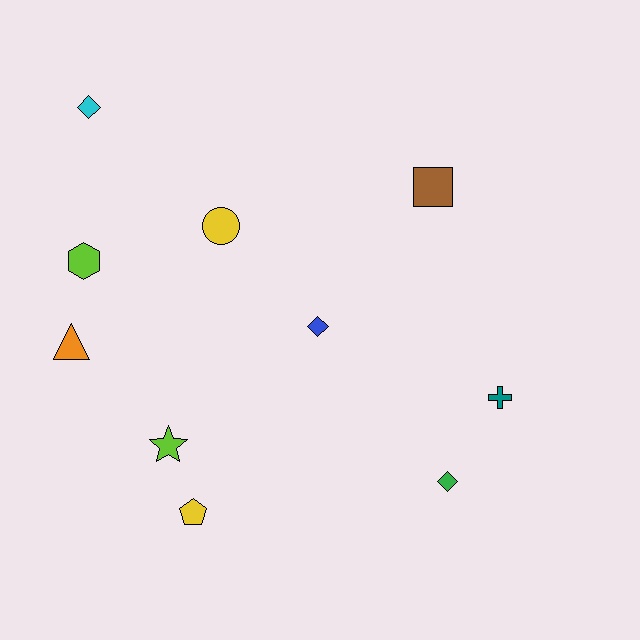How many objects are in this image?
There are 10 objects.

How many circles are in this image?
There is 1 circle.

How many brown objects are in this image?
There is 1 brown object.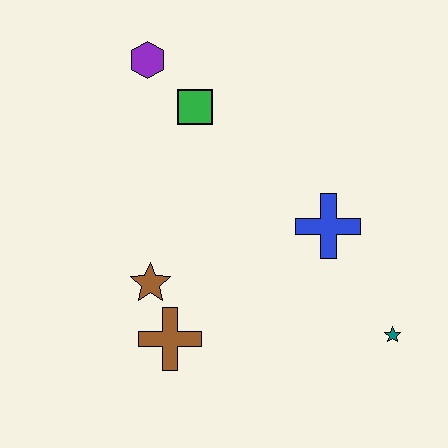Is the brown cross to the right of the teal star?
No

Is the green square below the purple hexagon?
Yes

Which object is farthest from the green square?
The teal star is farthest from the green square.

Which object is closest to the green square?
The purple hexagon is closest to the green square.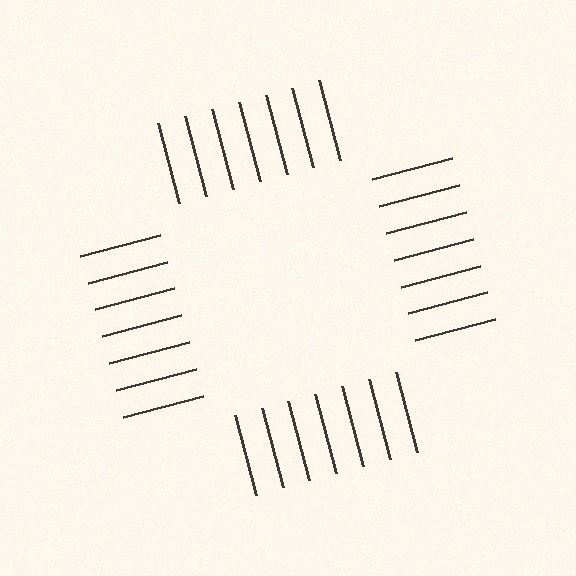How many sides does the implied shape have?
4 sides — the line-ends trace a square.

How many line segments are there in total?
28 — 7 along each of the 4 edges.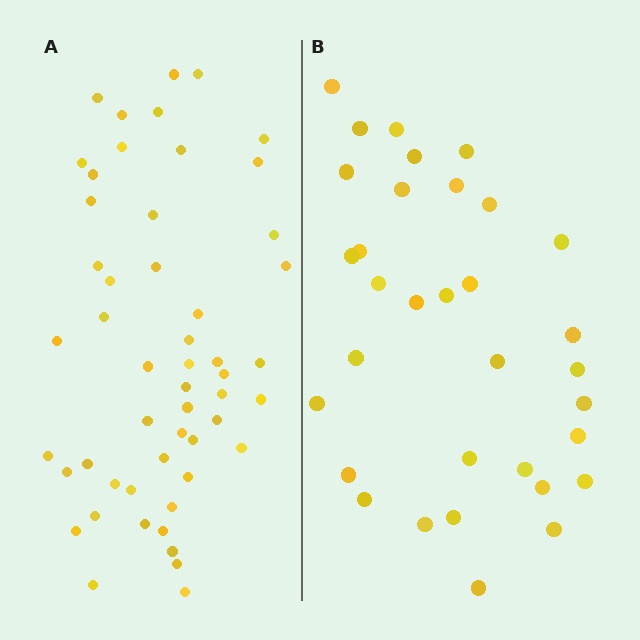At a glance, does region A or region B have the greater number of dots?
Region A (the left region) has more dots.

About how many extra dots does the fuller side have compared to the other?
Region A has approximately 20 more dots than region B.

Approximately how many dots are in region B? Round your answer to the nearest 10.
About 30 dots. (The exact count is 33, which rounds to 30.)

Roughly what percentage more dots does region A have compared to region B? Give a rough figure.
About 60% more.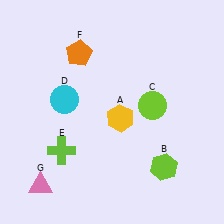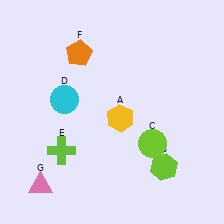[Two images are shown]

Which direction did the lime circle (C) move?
The lime circle (C) moved down.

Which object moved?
The lime circle (C) moved down.